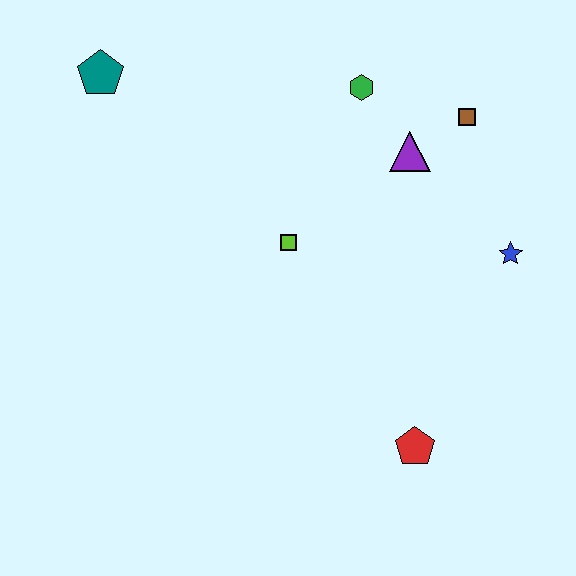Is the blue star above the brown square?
No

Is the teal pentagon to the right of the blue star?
No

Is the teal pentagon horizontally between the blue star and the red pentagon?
No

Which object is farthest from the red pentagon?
The teal pentagon is farthest from the red pentagon.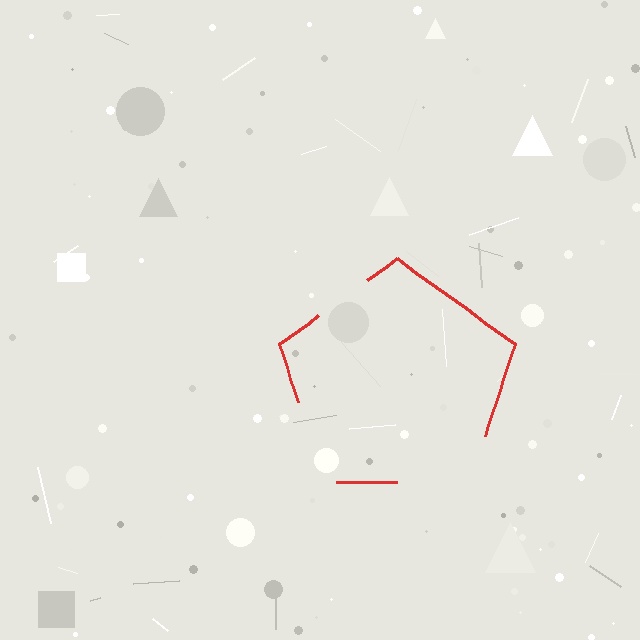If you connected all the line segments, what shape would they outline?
They would outline a pentagon.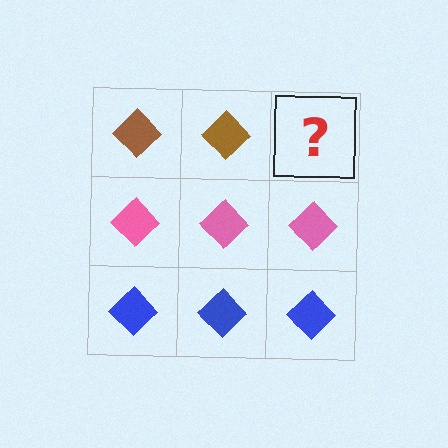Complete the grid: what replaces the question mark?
The question mark should be replaced with a brown diamond.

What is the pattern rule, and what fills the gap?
The rule is that each row has a consistent color. The gap should be filled with a brown diamond.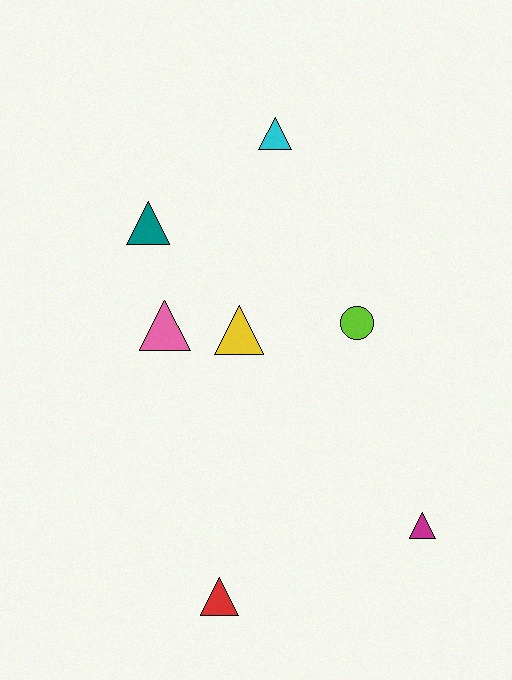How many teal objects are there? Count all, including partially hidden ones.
There is 1 teal object.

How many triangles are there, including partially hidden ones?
There are 6 triangles.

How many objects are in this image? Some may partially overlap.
There are 7 objects.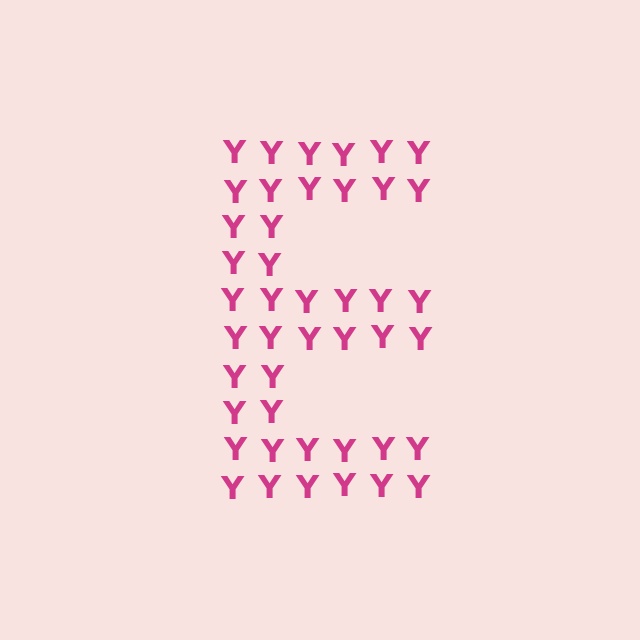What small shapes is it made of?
It is made of small letter Y's.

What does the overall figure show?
The overall figure shows the letter E.